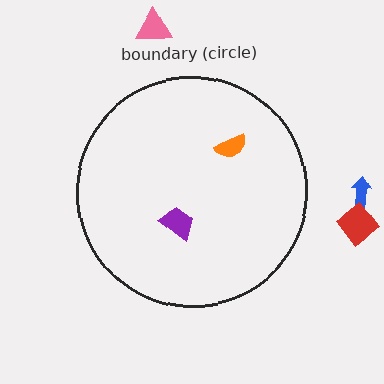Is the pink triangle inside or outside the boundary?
Outside.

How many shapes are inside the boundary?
2 inside, 3 outside.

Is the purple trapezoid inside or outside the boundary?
Inside.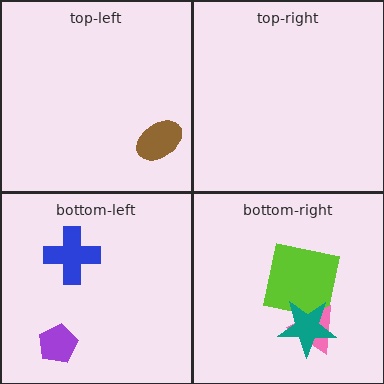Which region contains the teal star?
The bottom-right region.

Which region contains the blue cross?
The bottom-left region.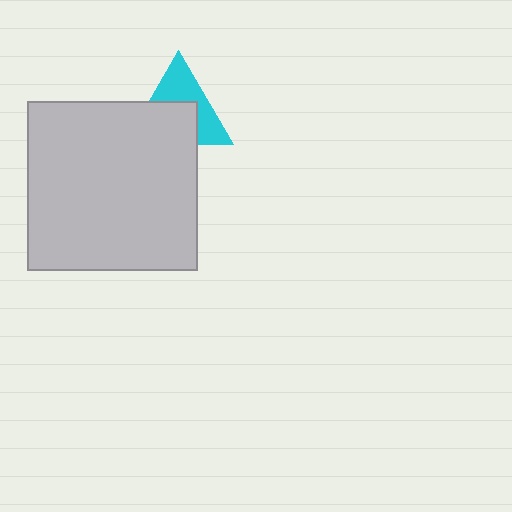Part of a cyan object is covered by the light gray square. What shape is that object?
It is a triangle.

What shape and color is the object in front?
The object in front is a light gray square.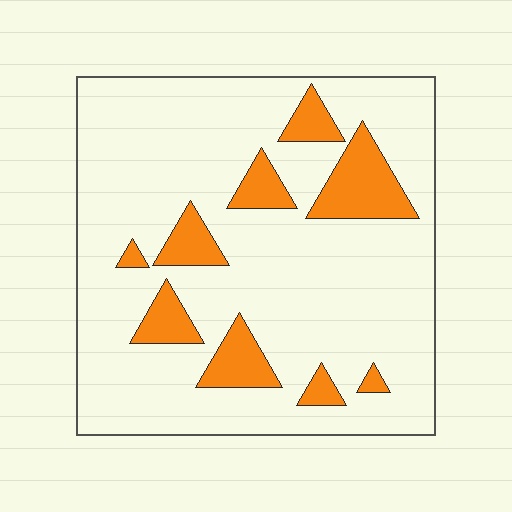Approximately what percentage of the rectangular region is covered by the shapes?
Approximately 15%.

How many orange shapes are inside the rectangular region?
9.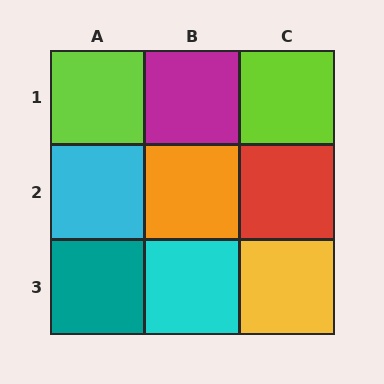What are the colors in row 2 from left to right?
Cyan, orange, red.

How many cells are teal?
1 cell is teal.